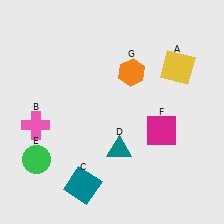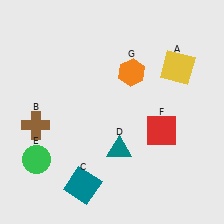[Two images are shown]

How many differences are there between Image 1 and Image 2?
There are 2 differences between the two images.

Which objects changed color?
B changed from pink to brown. F changed from magenta to red.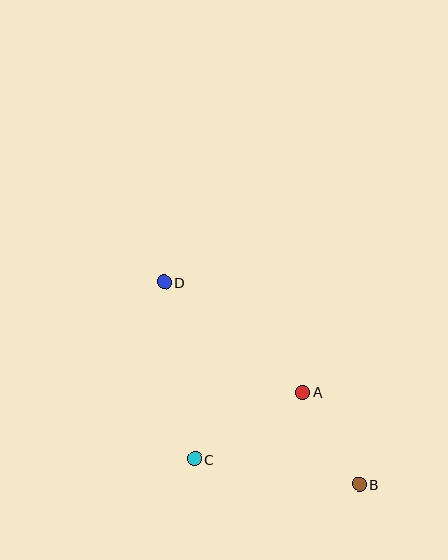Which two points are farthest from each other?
Points B and D are farthest from each other.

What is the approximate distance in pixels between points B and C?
The distance between B and C is approximately 166 pixels.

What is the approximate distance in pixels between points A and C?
The distance between A and C is approximately 127 pixels.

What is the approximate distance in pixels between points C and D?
The distance between C and D is approximately 179 pixels.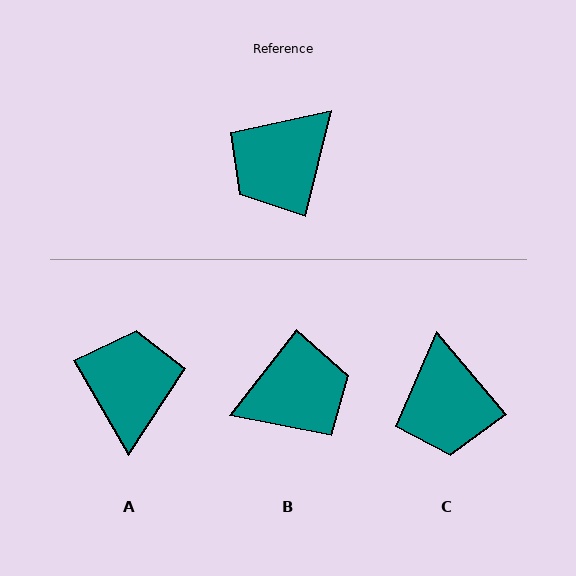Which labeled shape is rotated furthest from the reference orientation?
B, about 156 degrees away.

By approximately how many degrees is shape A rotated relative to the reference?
Approximately 136 degrees clockwise.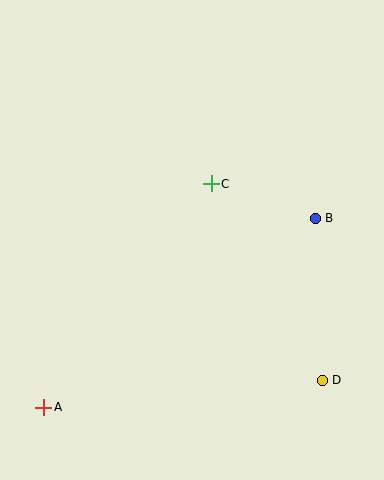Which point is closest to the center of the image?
Point C at (211, 184) is closest to the center.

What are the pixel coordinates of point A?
Point A is at (44, 407).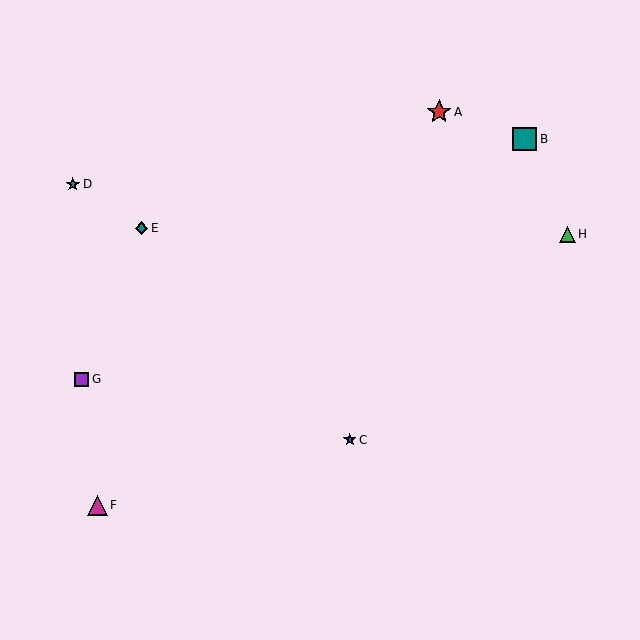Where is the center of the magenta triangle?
The center of the magenta triangle is at (97, 505).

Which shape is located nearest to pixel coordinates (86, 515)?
The magenta triangle (labeled F) at (97, 505) is nearest to that location.